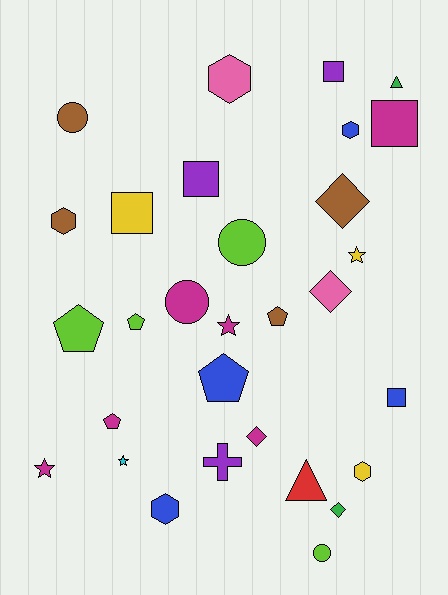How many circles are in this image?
There are 4 circles.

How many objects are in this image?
There are 30 objects.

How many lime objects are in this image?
There are 4 lime objects.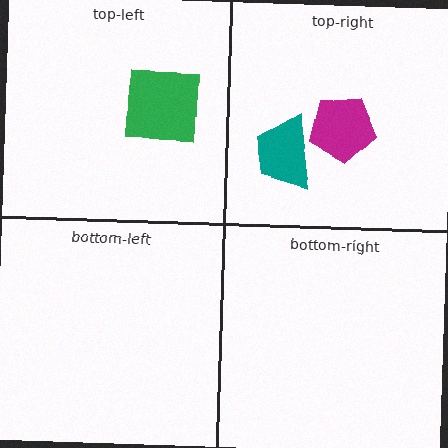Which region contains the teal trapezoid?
The top-right region.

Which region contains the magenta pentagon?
The top-right region.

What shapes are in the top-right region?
The teal trapezoid, the magenta pentagon.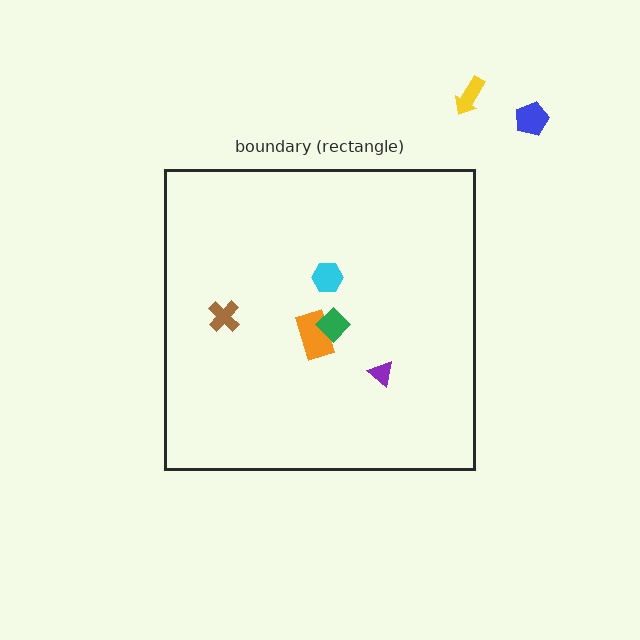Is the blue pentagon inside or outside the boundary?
Outside.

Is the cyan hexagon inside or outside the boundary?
Inside.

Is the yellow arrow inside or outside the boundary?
Outside.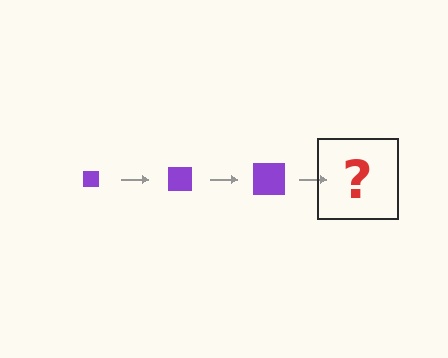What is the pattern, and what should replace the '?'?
The pattern is that the square gets progressively larger each step. The '?' should be a purple square, larger than the previous one.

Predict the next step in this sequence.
The next step is a purple square, larger than the previous one.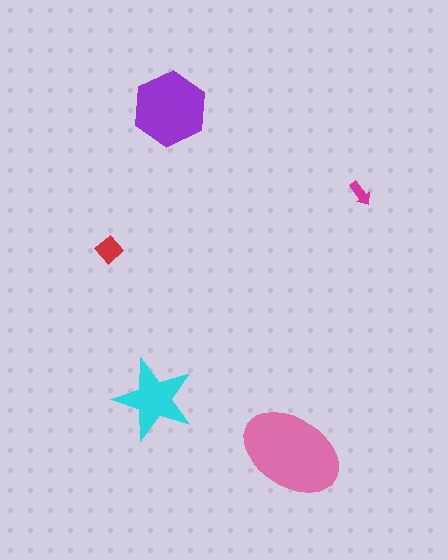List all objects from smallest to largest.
The magenta arrow, the red diamond, the cyan star, the purple hexagon, the pink ellipse.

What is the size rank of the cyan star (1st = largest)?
3rd.